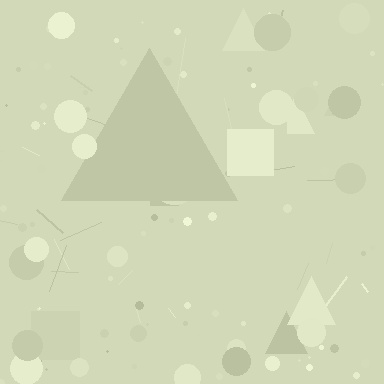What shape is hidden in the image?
A triangle is hidden in the image.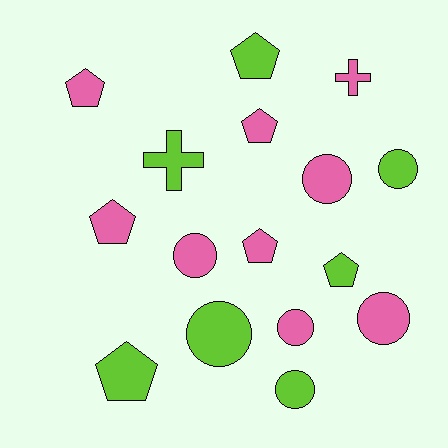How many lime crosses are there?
There is 1 lime cross.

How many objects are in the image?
There are 16 objects.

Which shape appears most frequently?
Circle, with 7 objects.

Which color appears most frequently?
Pink, with 9 objects.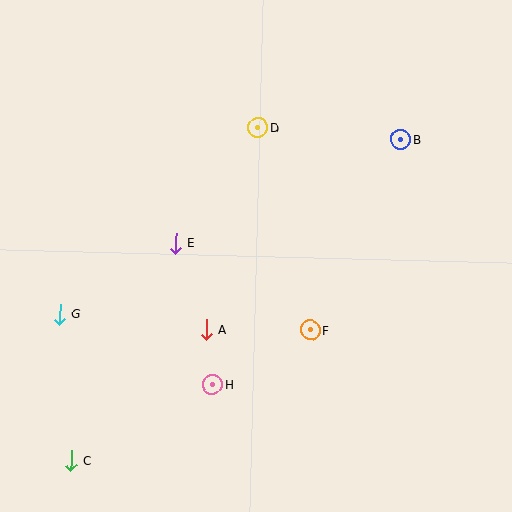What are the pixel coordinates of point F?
Point F is at (310, 330).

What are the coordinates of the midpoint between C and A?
The midpoint between C and A is at (138, 395).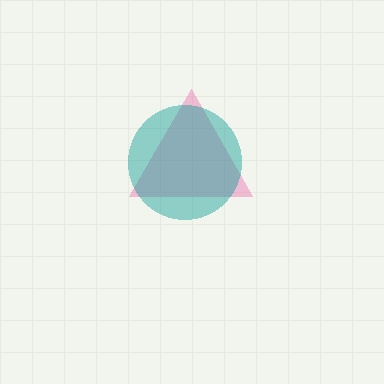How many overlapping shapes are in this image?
There are 2 overlapping shapes in the image.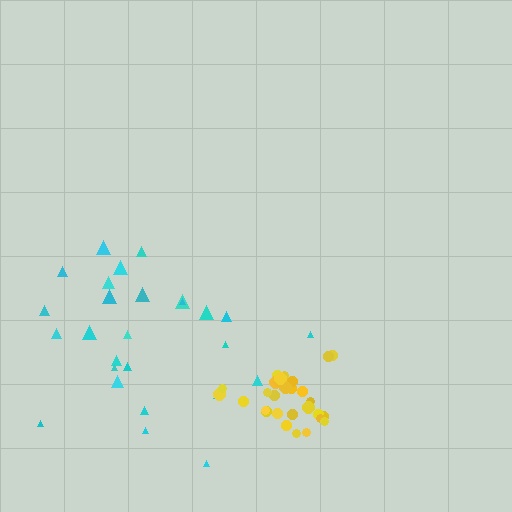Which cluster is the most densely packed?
Yellow.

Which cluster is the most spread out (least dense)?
Cyan.